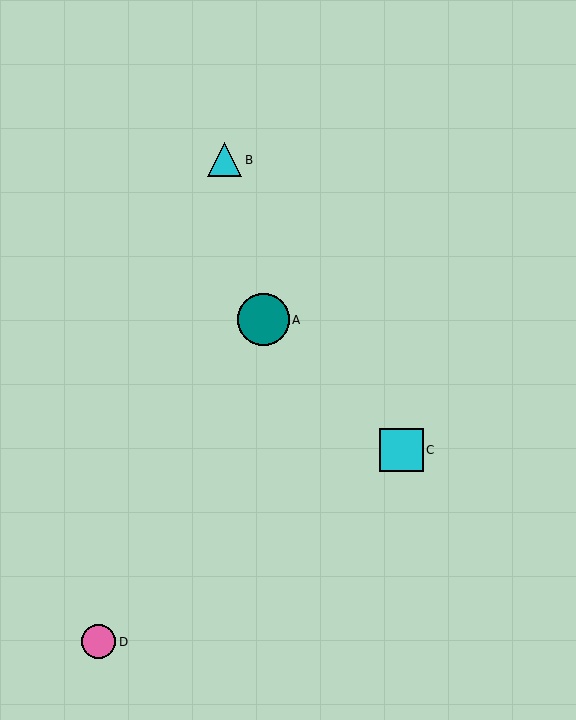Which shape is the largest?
The teal circle (labeled A) is the largest.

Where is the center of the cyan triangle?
The center of the cyan triangle is at (224, 160).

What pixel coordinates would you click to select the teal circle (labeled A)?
Click at (264, 320) to select the teal circle A.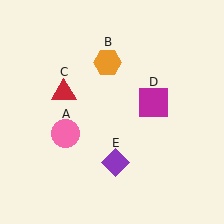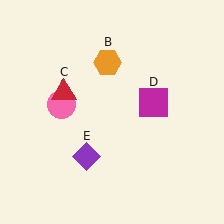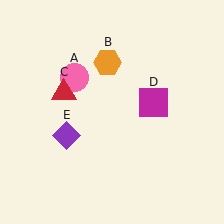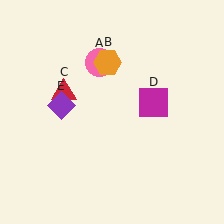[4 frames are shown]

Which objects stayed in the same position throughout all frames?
Orange hexagon (object B) and red triangle (object C) and magenta square (object D) remained stationary.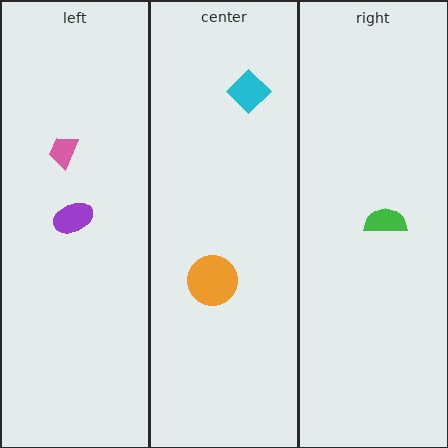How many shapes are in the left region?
2.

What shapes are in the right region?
The green semicircle.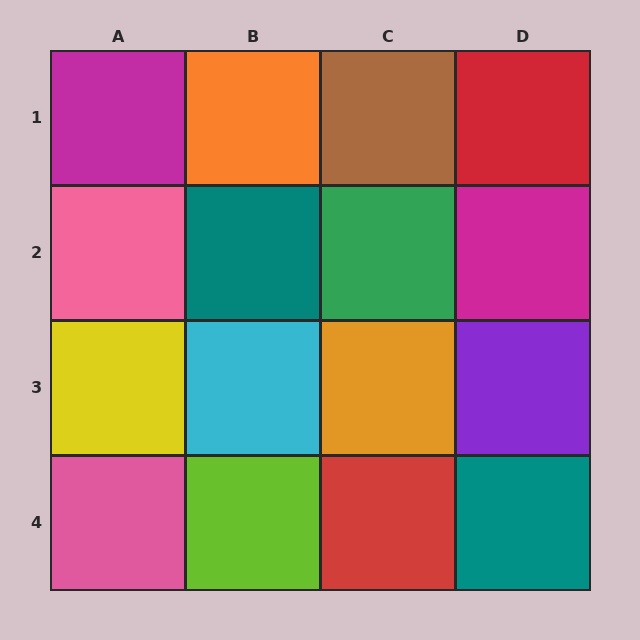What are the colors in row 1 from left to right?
Magenta, orange, brown, red.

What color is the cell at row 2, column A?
Pink.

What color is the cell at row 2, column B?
Teal.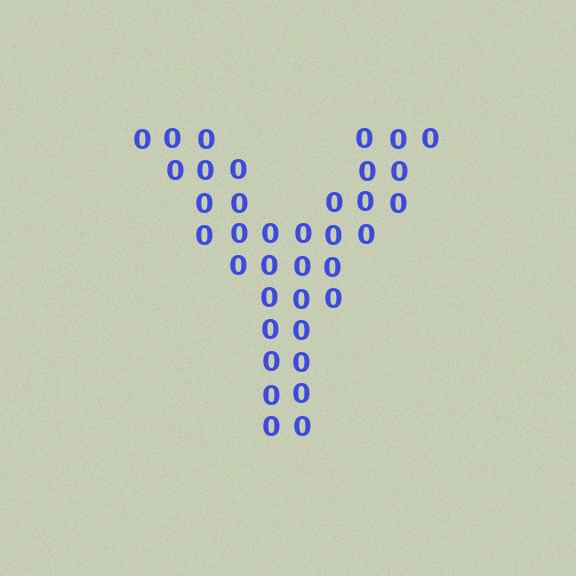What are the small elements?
The small elements are digit 0's.